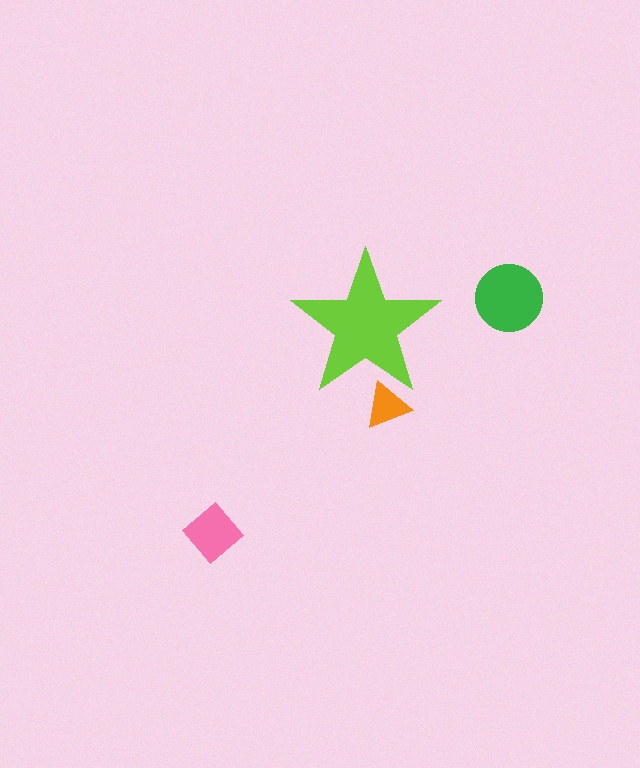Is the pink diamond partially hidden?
No, the pink diamond is fully visible.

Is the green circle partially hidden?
No, the green circle is fully visible.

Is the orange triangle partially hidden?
Yes, the orange triangle is partially hidden behind the lime star.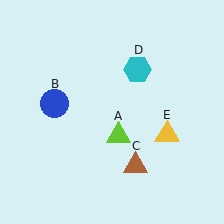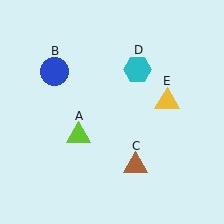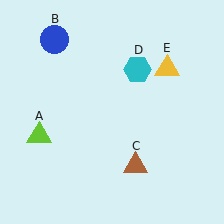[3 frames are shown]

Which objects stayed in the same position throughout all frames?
Brown triangle (object C) and cyan hexagon (object D) remained stationary.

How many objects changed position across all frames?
3 objects changed position: lime triangle (object A), blue circle (object B), yellow triangle (object E).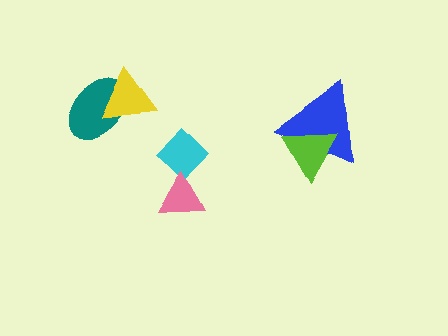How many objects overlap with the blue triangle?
1 object overlaps with the blue triangle.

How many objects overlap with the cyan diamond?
1 object overlaps with the cyan diamond.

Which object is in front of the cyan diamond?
The pink triangle is in front of the cyan diamond.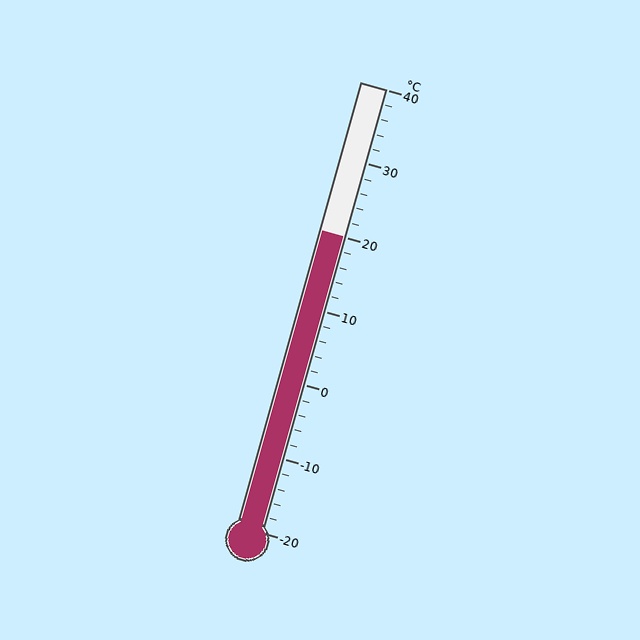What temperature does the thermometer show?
The thermometer shows approximately 20°C.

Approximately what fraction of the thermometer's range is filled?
The thermometer is filled to approximately 65% of its range.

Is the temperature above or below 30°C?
The temperature is below 30°C.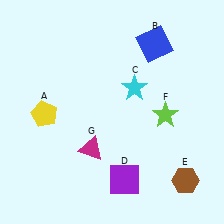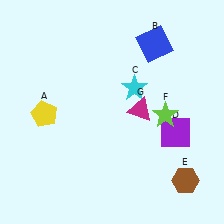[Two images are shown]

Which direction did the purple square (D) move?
The purple square (D) moved right.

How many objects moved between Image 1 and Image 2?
2 objects moved between the two images.